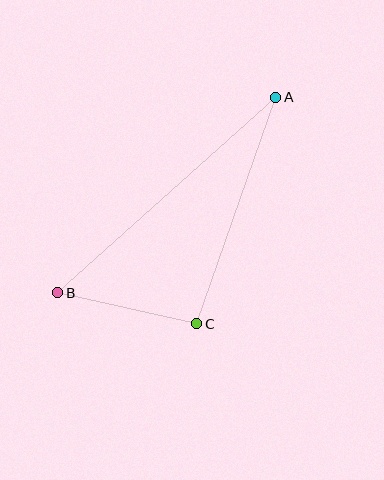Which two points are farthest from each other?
Points A and B are farthest from each other.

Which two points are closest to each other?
Points B and C are closest to each other.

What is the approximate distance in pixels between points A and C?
The distance between A and C is approximately 240 pixels.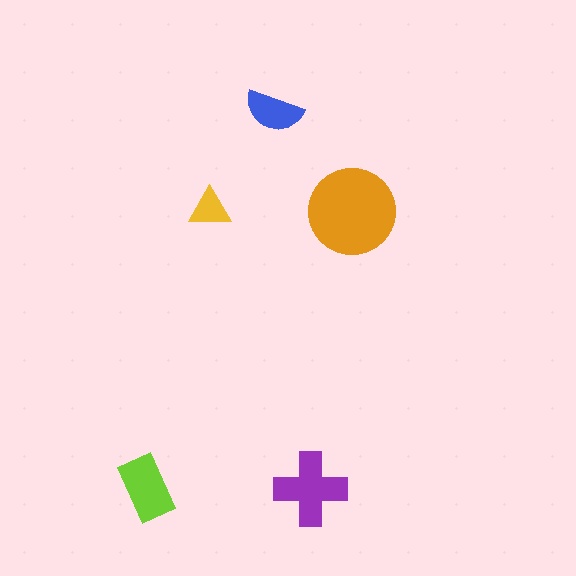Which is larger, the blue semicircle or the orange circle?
The orange circle.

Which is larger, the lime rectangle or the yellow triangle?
The lime rectangle.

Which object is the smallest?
The yellow triangle.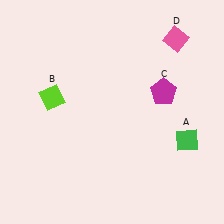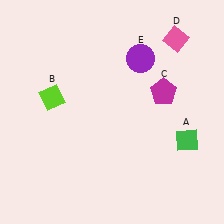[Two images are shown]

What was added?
A purple circle (E) was added in Image 2.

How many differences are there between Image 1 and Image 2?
There is 1 difference between the two images.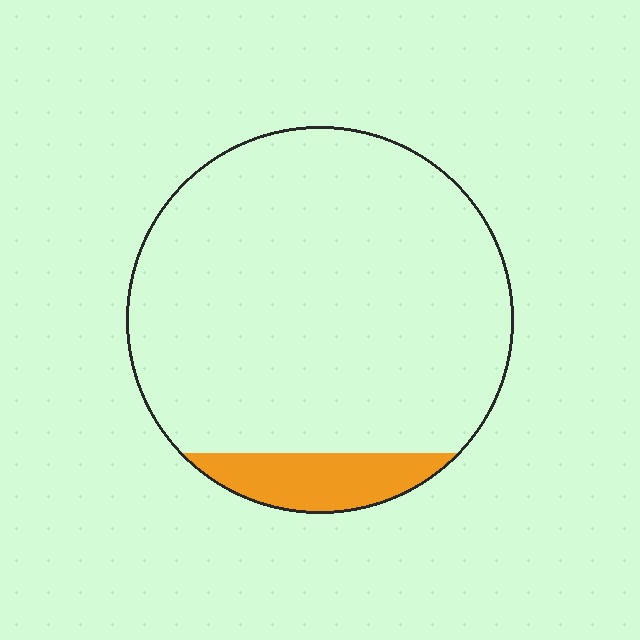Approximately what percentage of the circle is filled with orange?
Approximately 10%.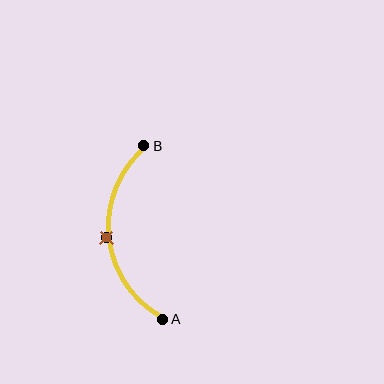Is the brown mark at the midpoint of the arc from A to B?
Yes. The brown mark lies on the arc at equal arc-length from both A and B — it is the arc midpoint.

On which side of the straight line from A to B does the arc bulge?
The arc bulges to the left of the straight line connecting A and B.